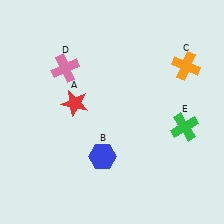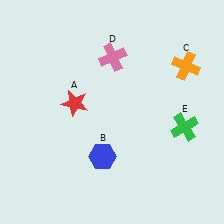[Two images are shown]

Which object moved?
The pink cross (D) moved right.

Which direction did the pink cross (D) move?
The pink cross (D) moved right.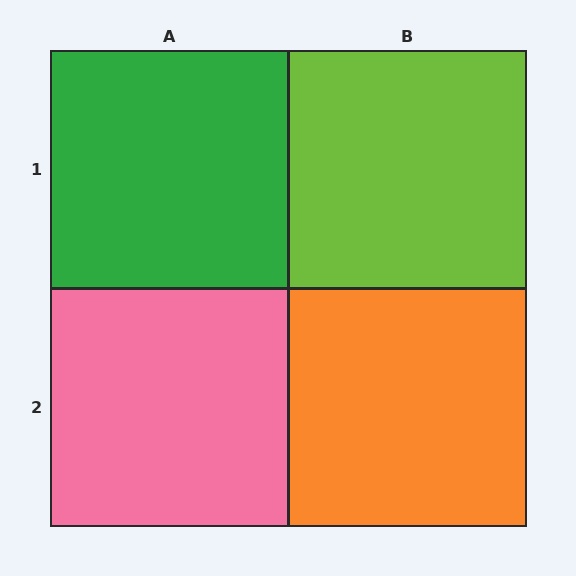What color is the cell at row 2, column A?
Pink.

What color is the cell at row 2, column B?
Orange.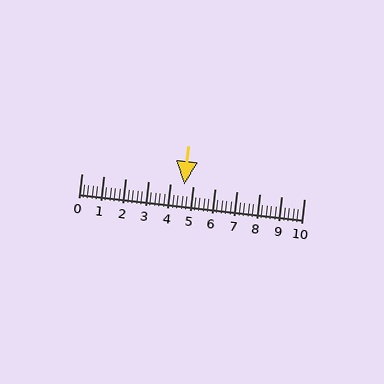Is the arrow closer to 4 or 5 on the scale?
The arrow is closer to 5.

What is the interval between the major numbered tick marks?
The major tick marks are spaced 1 units apart.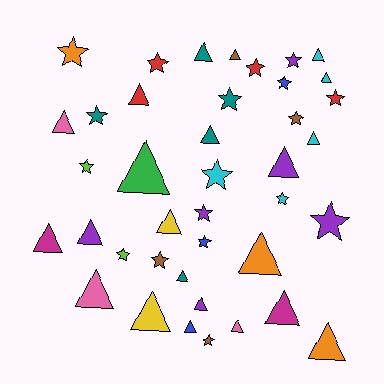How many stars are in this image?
There are 18 stars.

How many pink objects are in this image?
There are 3 pink objects.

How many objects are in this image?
There are 40 objects.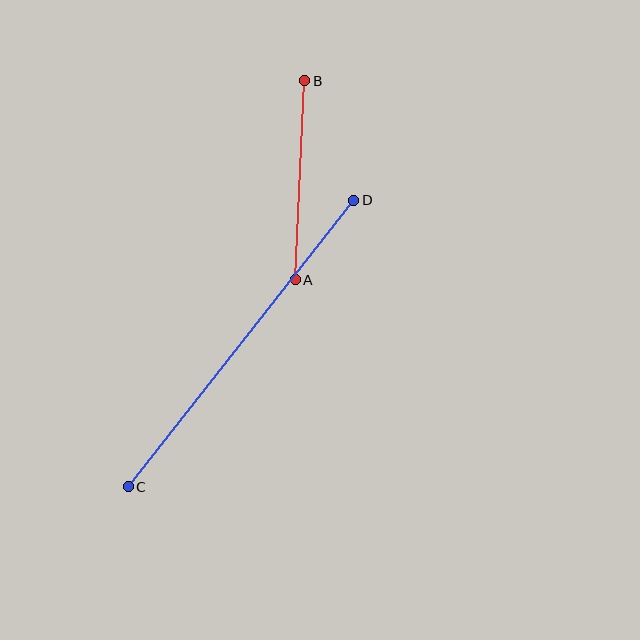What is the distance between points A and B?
The distance is approximately 199 pixels.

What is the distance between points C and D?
The distance is approximately 365 pixels.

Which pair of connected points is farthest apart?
Points C and D are farthest apart.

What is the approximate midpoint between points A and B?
The midpoint is at approximately (300, 180) pixels.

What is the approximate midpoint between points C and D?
The midpoint is at approximately (241, 343) pixels.